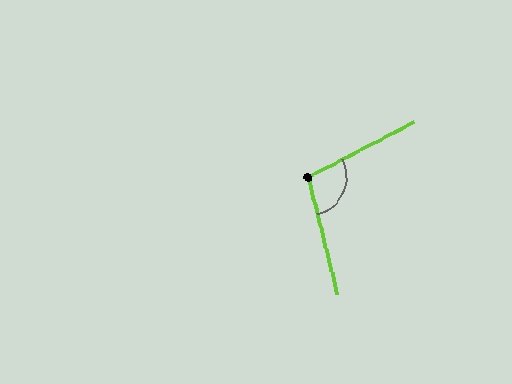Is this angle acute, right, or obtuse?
It is obtuse.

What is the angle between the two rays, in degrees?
Approximately 103 degrees.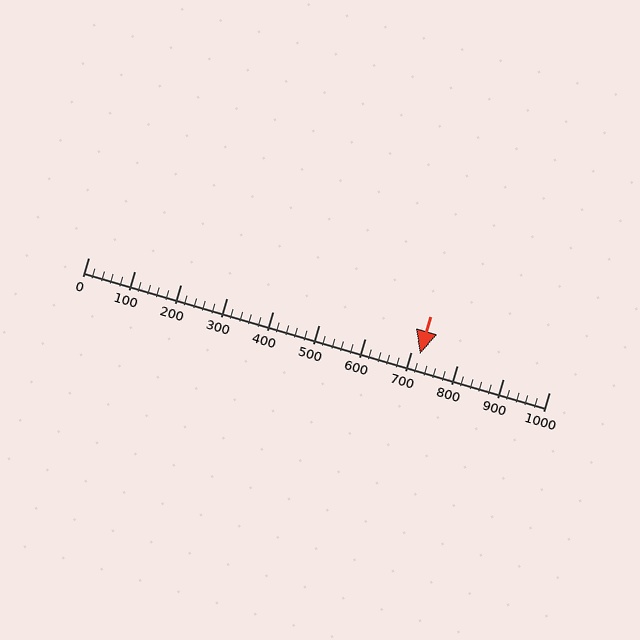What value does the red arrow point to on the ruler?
The red arrow points to approximately 720.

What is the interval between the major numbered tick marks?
The major tick marks are spaced 100 units apart.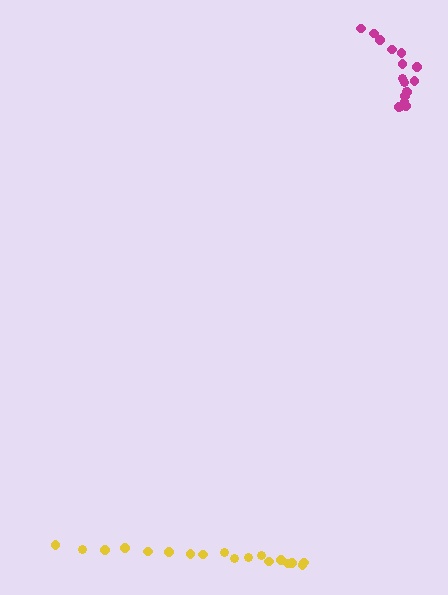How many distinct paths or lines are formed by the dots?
There are 2 distinct paths.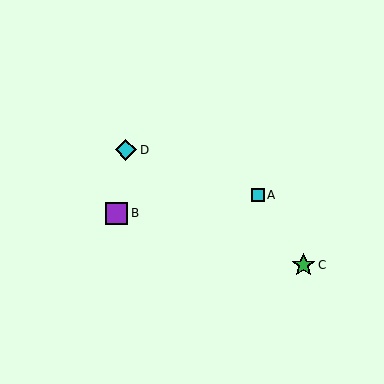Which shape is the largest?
The green star (labeled C) is the largest.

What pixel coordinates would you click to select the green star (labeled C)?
Click at (303, 265) to select the green star C.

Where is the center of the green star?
The center of the green star is at (303, 265).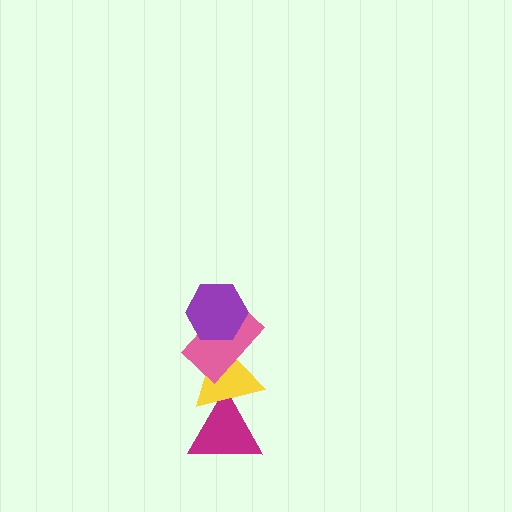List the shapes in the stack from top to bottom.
From top to bottom: the purple hexagon, the pink rectangle, the yellow triangle, the magenta triangle.